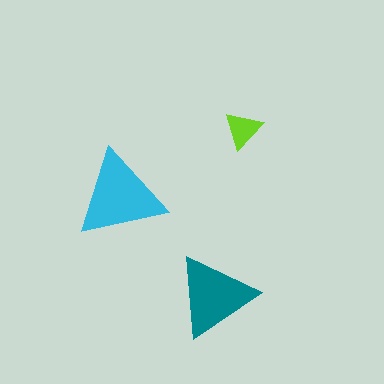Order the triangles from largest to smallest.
the cyan one, the teal one, the lime one.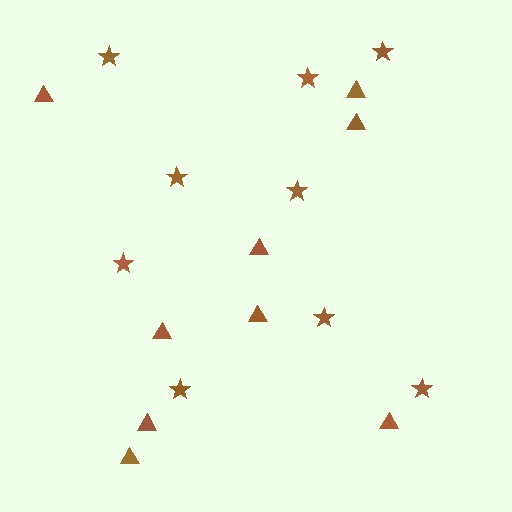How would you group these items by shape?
There are 2 groups: one group of triangles (9) and one group of stars (9).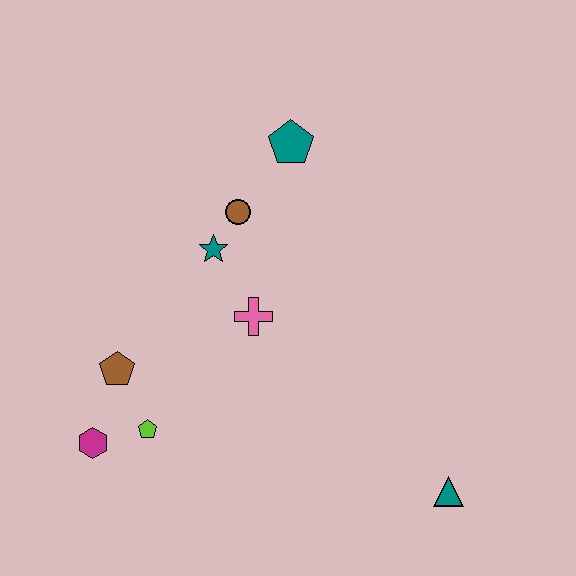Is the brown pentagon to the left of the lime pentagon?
Yes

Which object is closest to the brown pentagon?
The lime pentagon is closest to the brown pentagon.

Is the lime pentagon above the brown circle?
No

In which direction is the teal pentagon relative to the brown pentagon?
The teal pentagon is above the brown pentagon.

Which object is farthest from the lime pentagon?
The teal pentagon is farthest from the lime pentagon.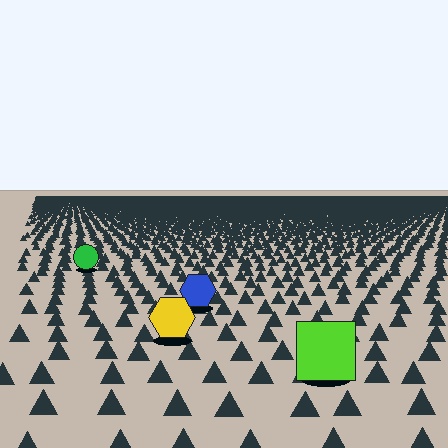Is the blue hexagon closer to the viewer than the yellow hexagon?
No. The yellow hexagon is closer — you can tell from the texture gradient: the ground texture is coarser near it.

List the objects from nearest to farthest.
From nearest to farthest: the lime square, the yellow hexagon, the blue hexagon, the green circle.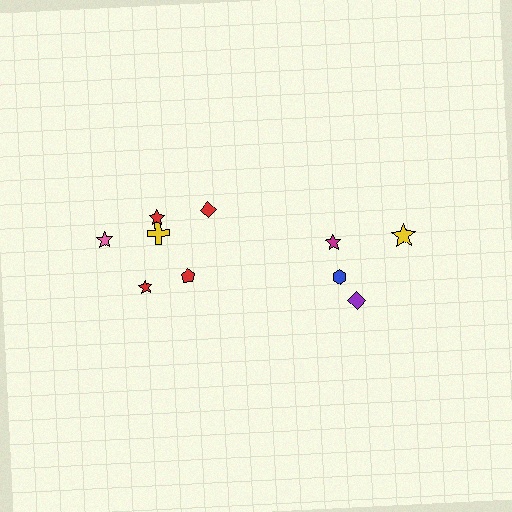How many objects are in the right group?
There are 4 objects.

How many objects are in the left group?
There are 6 objects.